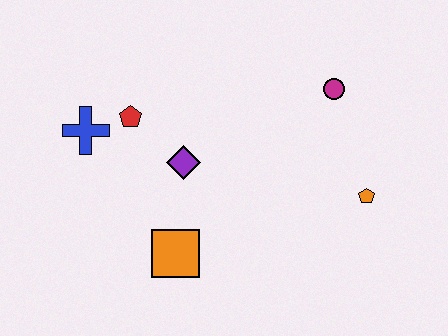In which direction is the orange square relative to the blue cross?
The orange square is below the blue cross.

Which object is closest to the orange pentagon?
The magenta circle is closest to the orange pentagon.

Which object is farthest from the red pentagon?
The orange pentagon is farthest from the red pentagon.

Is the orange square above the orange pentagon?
No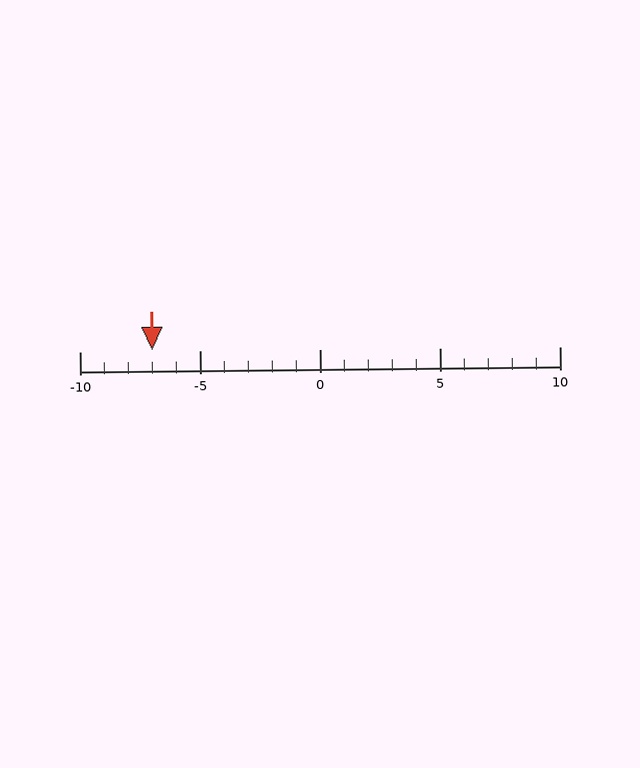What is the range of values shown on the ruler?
The ruler shows values from -10 to 10.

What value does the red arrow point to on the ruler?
The red arrow points to approximately -7.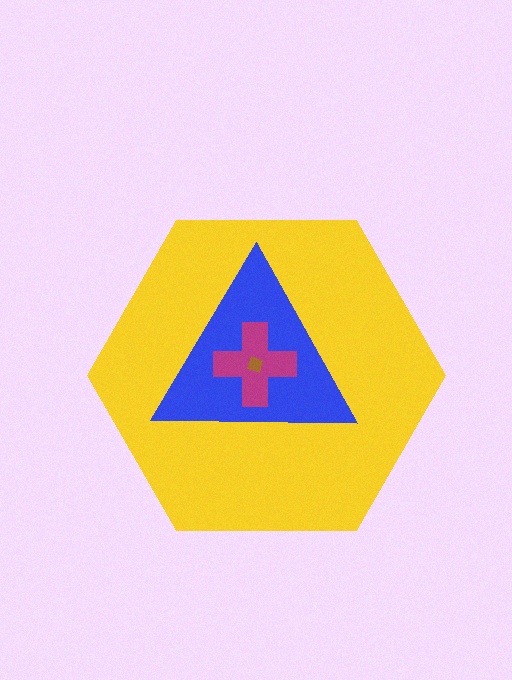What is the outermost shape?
The yellow hexagon.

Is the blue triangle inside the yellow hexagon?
Yes.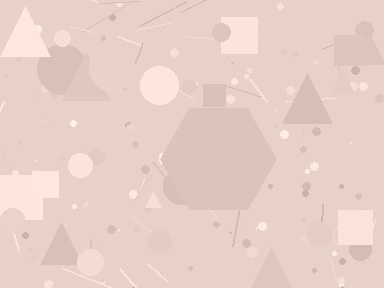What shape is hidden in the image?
A hexagon is hidden in the image.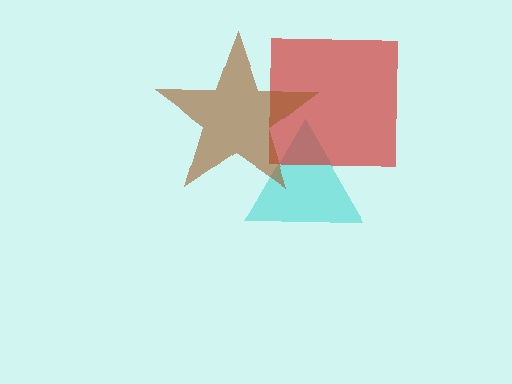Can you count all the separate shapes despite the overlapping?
Yes, there are 3 separate shapes.